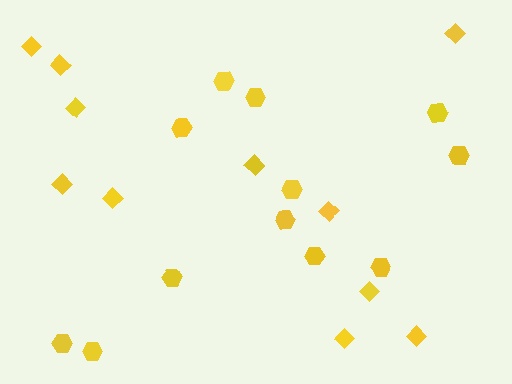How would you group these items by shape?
There are 2 groups: one group of hexagons (12) and one group of diamonds (11).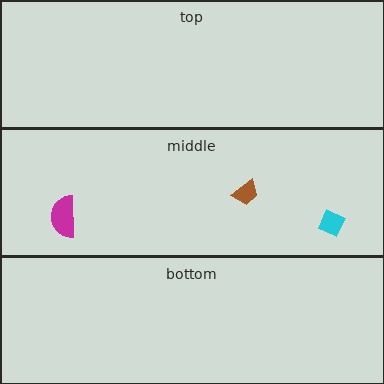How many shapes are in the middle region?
3.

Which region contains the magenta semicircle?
The middle region.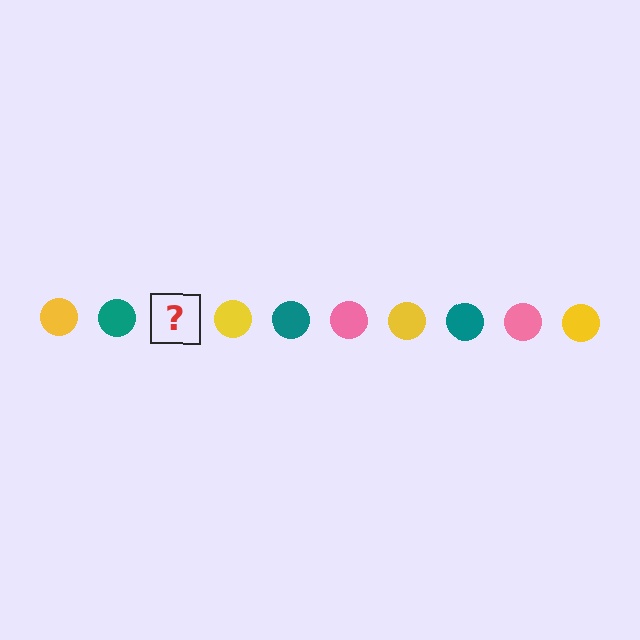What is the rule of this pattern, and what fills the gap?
The rule is that the pattern cycles through yellow, teal, pink circles. The gap should be filled with a pink circle.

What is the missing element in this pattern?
The missing element is a pink circle.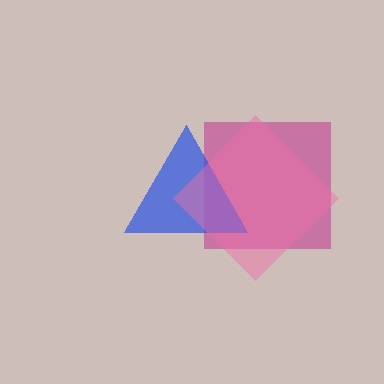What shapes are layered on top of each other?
The layered shapes are: a magenta square, a blue triangle, a pink diamond.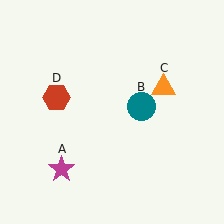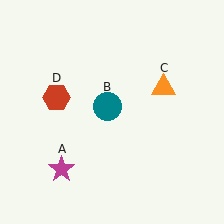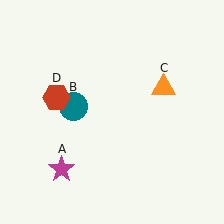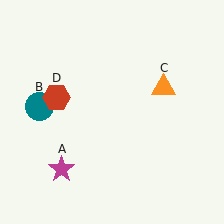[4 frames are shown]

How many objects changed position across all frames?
1 object changed position: teal circle (object B).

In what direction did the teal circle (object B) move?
The teal circle (object B) moved left.